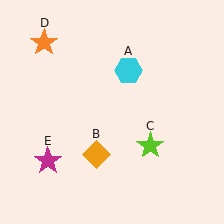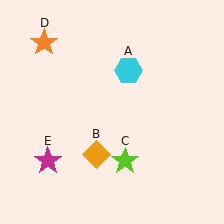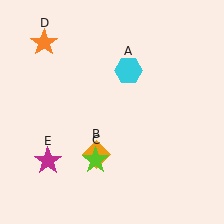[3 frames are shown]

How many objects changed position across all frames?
1 object changed position: lime star (object C).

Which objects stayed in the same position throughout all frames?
Cyan hexagon (object A) and orange diamond (object B) and orange star (object D) and magenta star (object E) remained stationary.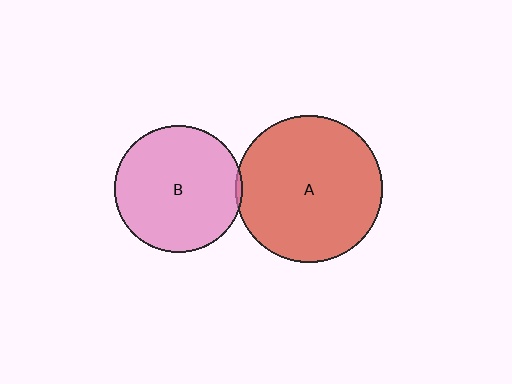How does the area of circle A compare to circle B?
Approximately 1.3 times.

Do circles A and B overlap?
Yes.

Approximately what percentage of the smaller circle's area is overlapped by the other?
Approximately 5%.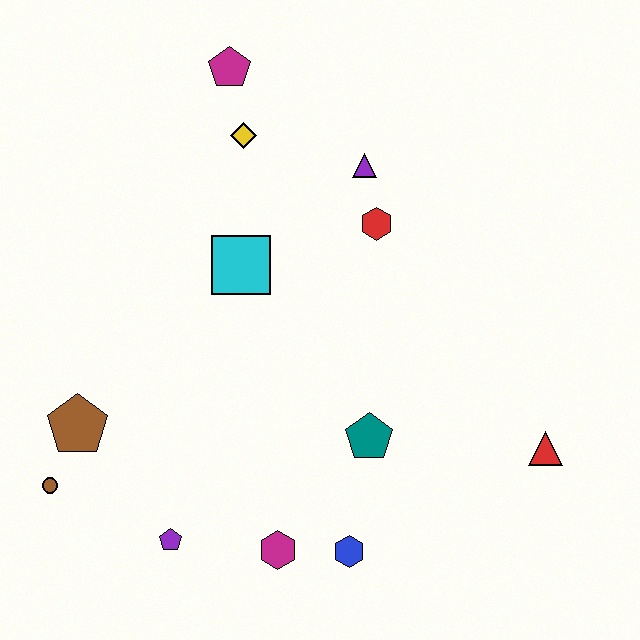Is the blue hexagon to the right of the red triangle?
No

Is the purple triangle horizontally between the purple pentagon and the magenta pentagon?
No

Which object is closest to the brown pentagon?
The brown circle is closest to the brown pentagon.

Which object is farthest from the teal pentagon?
The magenta pentagon is farthest from the teal pentagon.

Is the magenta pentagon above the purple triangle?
Yes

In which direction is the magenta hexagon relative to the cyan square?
The magenta hexagon is below the cyan square.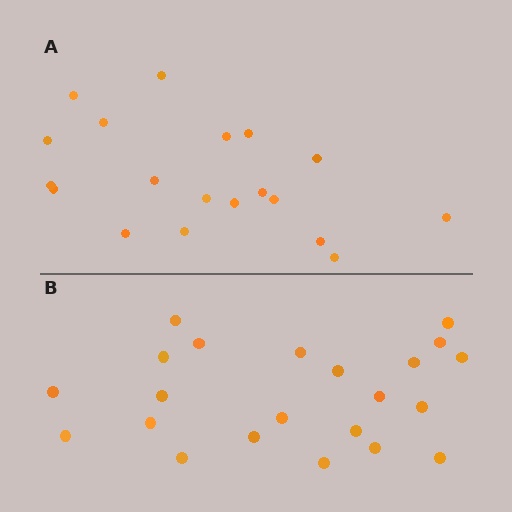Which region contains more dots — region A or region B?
Region B (the bottom region) has more dots.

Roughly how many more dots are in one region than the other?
Region B has just a few more — roughly 2 or 3 more dots than region A.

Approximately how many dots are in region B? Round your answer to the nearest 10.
About 20 dots. (The exact count is 22, which rounds to 20.)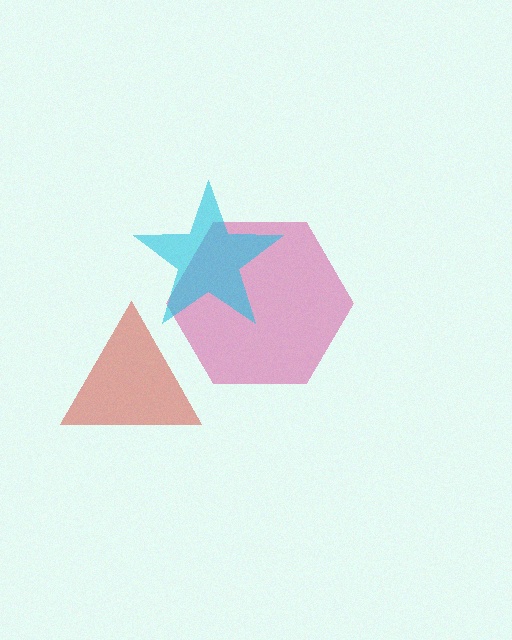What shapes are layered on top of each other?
The layered shapes are: a magenta hexagon, a cyan star, a red triangle.